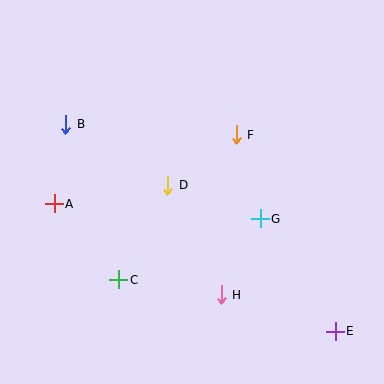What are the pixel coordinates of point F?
Point F is at (236, 135).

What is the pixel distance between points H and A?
The distance between H and A is 190 pixels.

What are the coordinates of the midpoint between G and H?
The midpoint between G and H is at (241, 257).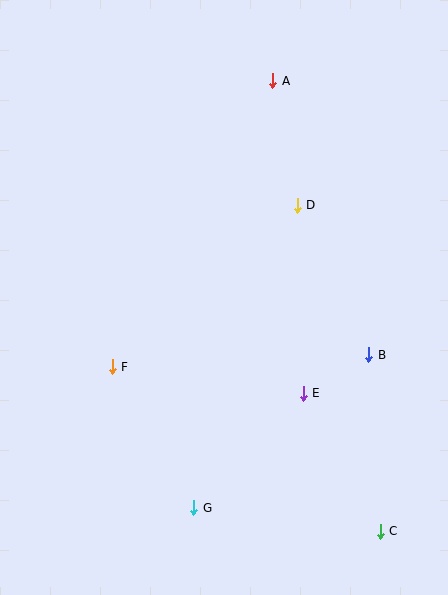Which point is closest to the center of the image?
Point D at (297, 205) is closest to the center.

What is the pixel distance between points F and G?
The distance between F and G is 163 pixels.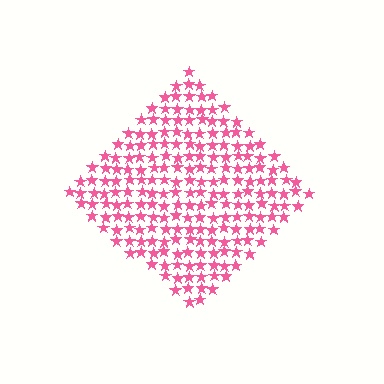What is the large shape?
The large shape is a diamond.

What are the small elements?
The small elements are stars.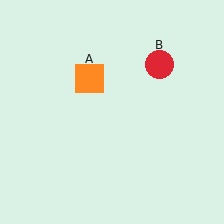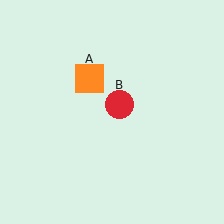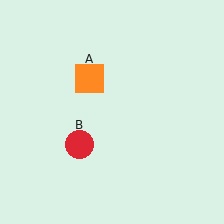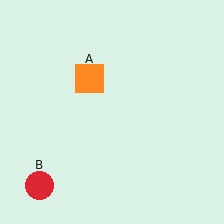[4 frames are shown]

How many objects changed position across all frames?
1 object changed position: red circle (object B).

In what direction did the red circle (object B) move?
The red circle (object B) moved down and to the left.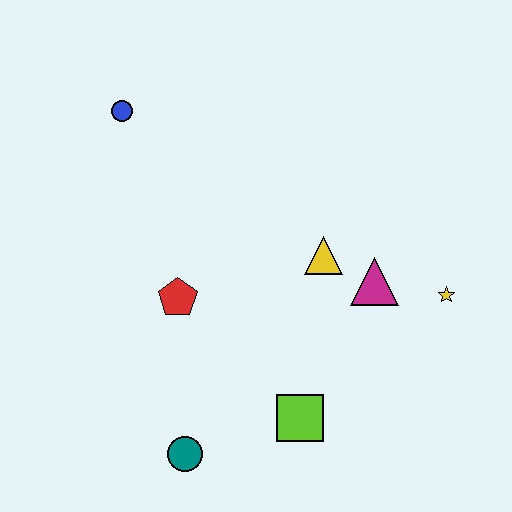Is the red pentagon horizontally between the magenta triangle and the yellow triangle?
No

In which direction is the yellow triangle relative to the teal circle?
The yellow triangle is above the teal circle.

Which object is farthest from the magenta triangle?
The blue circle is farthest from the magenta triangle.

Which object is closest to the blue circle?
The red pentagon is closest to the blue circle.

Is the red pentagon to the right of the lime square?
No